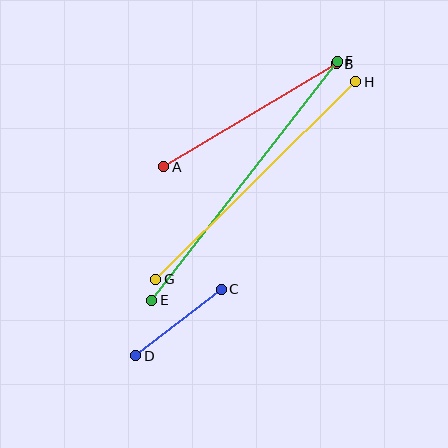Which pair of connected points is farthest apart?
Points E and F are farthest apart.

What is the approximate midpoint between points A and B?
The midpoint is at approximately (250, 115) pixels.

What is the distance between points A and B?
The distance is approximately 201 pixels.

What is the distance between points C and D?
The distance is approximately 108 pixels.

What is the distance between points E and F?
The distance is approximately 303 pixels.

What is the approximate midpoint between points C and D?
The midpoint is at approximately (178, 323) pixels.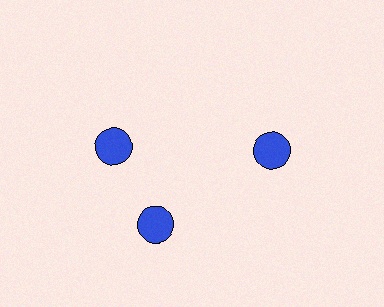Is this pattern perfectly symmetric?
No. The 3 blue circles are arranged in a ring, but one element near the 11 o'clock position is rotated out of alignment along the ring, breaking the 3-fold rotational symmetry.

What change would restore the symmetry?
The symmetry would be restored by rotating it back into even spacing with its neighbors so that all 3 circles sit at equal angles and equal distance from the center.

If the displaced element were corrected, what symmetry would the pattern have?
It would have 3-fold rotational symmetry — the pattern would map onto itself every 120 degrees.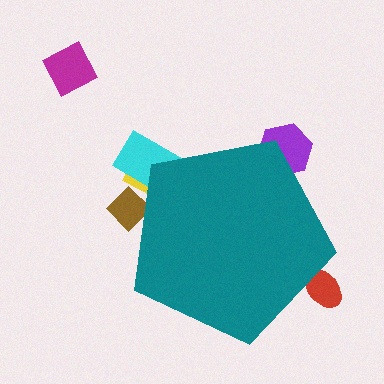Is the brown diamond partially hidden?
Yes, the brown diamond is partially hidden behind the teal pentagon.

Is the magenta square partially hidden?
No, the magenta square is fully visible.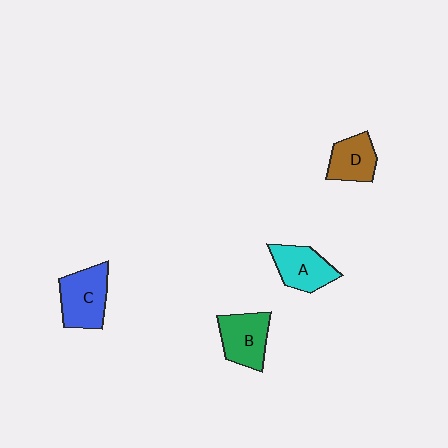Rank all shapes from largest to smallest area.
From largest to smallest: C (blue), B (green), A (cyan), D (brown).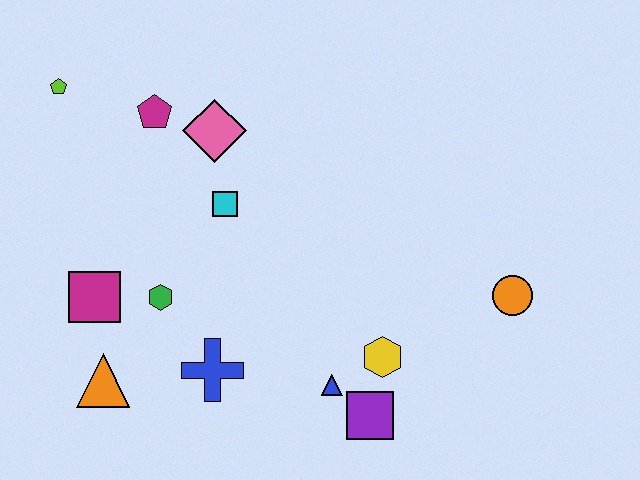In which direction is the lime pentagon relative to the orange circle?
The lime pentagon is to the left of the orange circle.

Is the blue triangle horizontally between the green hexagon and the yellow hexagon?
Yes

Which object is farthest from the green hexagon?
The orange circle is farthest from the green hexagon.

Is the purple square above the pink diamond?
No